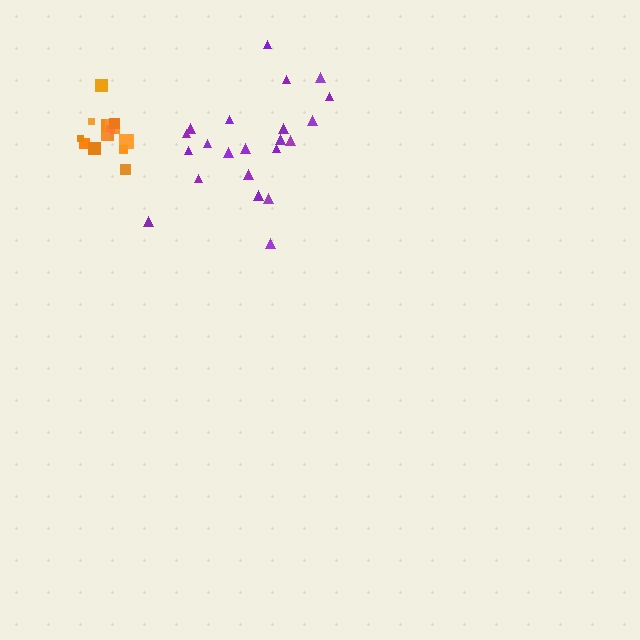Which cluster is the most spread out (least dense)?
Purple.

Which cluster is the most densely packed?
Orange.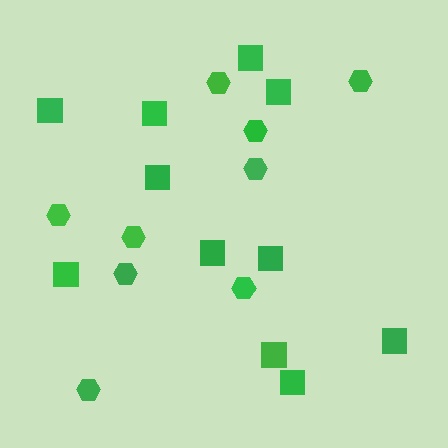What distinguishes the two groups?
There are 2 groups: one group of hexagons (9) and one group of squares (11).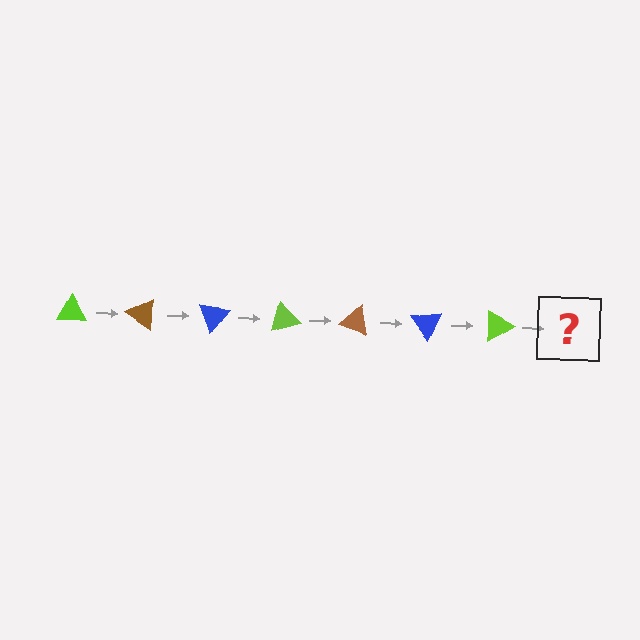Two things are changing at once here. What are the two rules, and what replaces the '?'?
The two rules are that it rotates 35 degrees each step and the color cycles through lime, brown, and blue. The '?' should be a brown triangle, rotated 245 degrees from the start.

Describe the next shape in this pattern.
It should be a brown triangle, rotated 245 degrees from the start.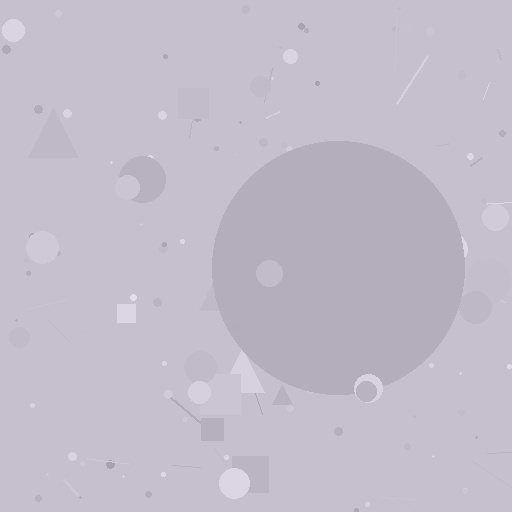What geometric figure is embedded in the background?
A circle is embedded in the background.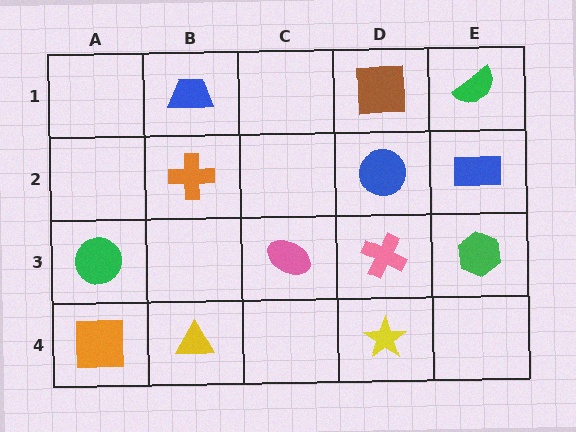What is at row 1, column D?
A brown square.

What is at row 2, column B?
An orange cross.